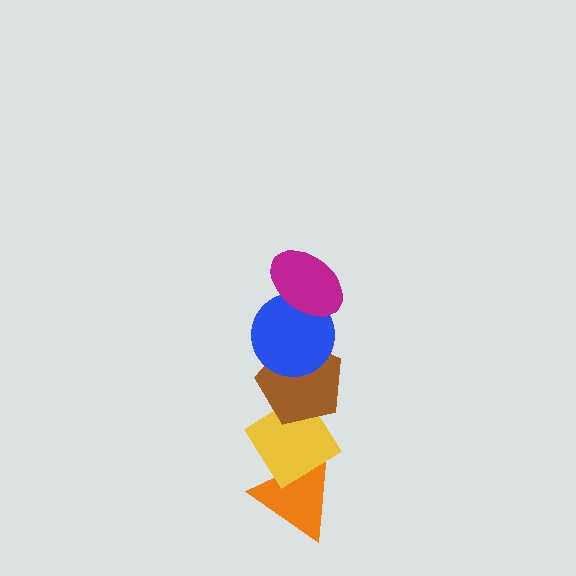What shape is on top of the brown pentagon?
The blue circle is on top of the brown pentagon.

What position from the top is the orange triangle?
The orange triangle is 5th from the top.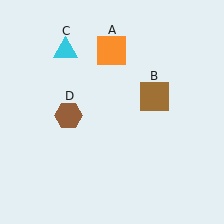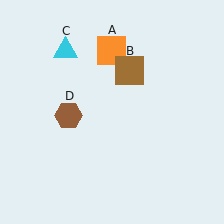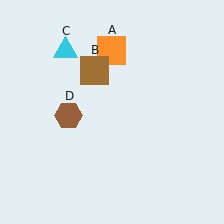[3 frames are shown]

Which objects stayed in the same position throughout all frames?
Orange square (object A) and cyan triangle (object C) and brown hexagon (object D) remained stationary.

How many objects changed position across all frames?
1 object changed position: brown square (object B).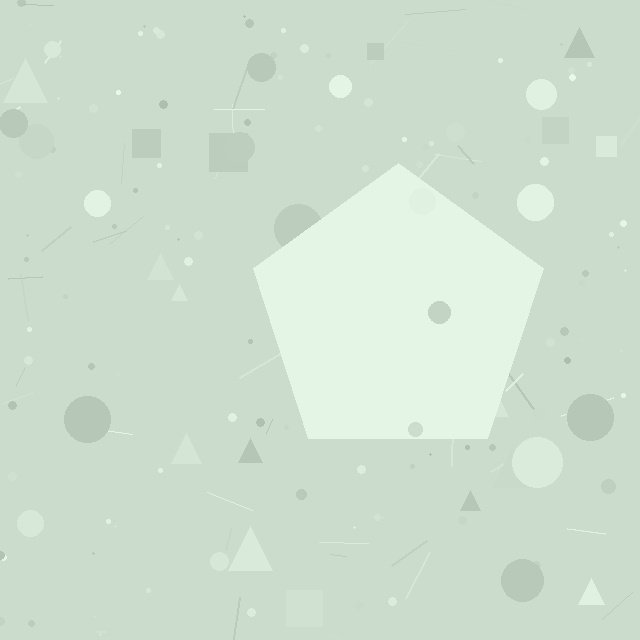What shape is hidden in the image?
A pentagon is hidden in the image.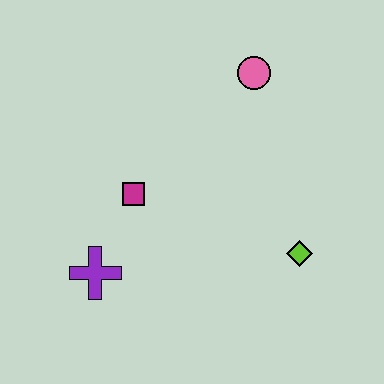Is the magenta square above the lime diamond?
Yes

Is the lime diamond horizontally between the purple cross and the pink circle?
No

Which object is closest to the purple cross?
The magenta square is closest to the purple cross.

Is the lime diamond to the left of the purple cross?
No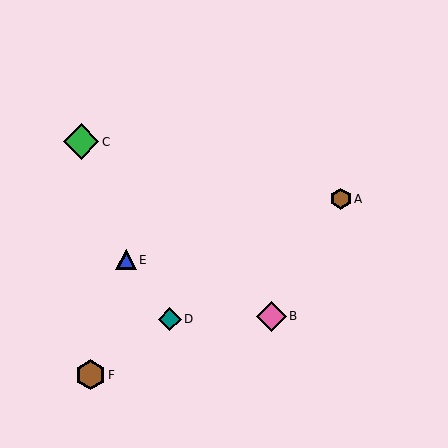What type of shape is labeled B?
Shape B is a pink diamond.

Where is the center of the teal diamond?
The center of the teal diamond is at (170, 319).